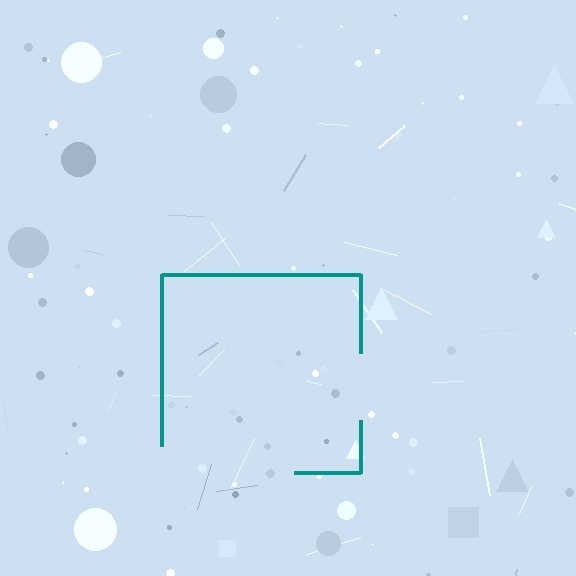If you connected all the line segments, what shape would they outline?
They would outline a square.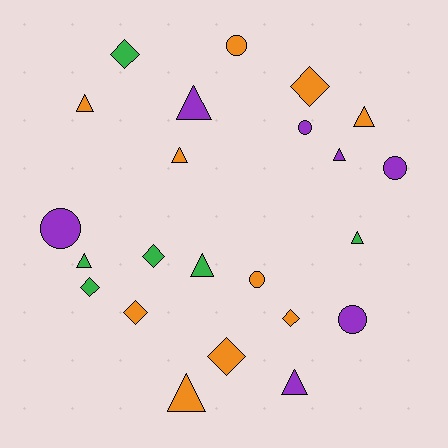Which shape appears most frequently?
Triangle, with 10 objects.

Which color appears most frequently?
Orange, with 10 objects.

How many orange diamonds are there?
There are 4 orange diamonds.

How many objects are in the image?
There are 23 objects.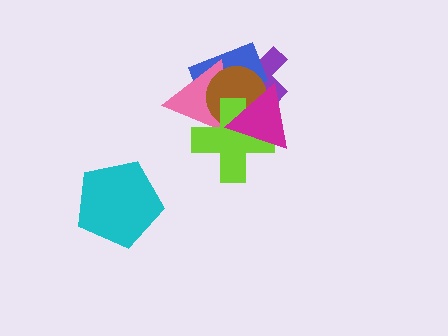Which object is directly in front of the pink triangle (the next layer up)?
The brown circle is directly in front of the pink triangle.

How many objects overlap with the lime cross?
4 objects overlap with the lime cross.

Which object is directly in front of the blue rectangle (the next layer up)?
The pink triangle is directly in front of the blue rectangle.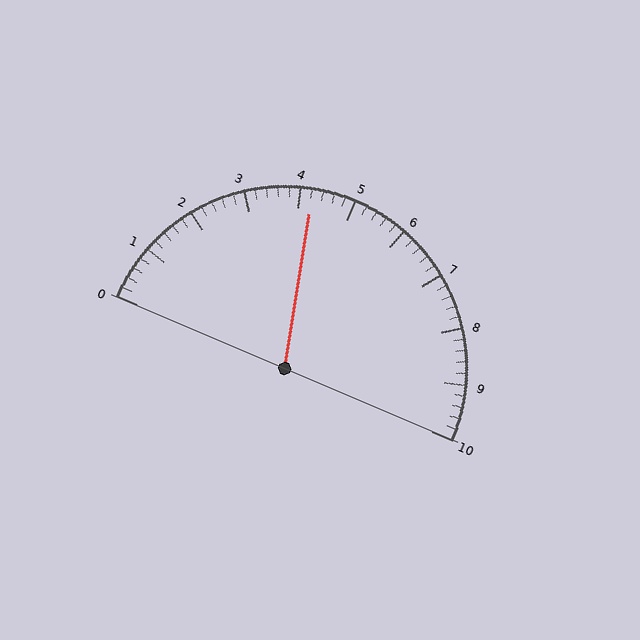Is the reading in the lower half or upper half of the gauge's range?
The reading is in the lower half of the range (0 to 10).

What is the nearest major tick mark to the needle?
The nearest major tick mark is 4.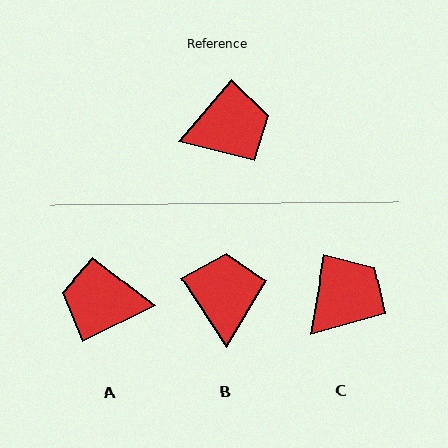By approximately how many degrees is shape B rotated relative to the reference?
Approximately 73 degrees counter-clockwise.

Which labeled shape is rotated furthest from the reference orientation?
A, about 156 degrees away.